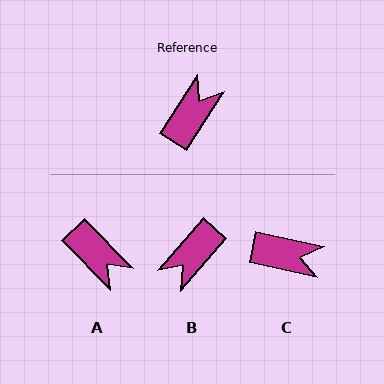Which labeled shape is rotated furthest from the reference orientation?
B, about 171 degrees away.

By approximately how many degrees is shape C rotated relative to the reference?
Approximately 70 degrees clockwise.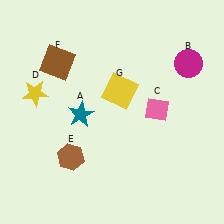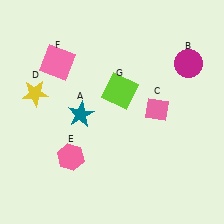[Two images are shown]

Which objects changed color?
E changed from brown to pink. F changed from brown to pink. G changed from yellow to lime.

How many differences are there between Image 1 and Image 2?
There are 3 differences between the two images.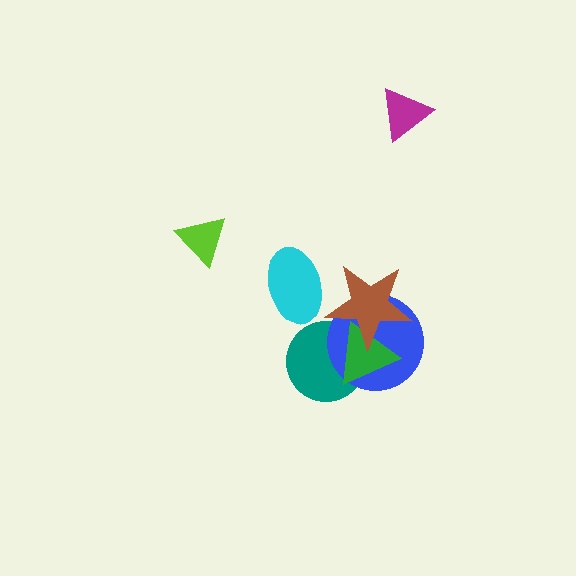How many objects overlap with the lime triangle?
0 objects overlap with the lime triangle.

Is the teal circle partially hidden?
Yes, it is partially covered by another shape.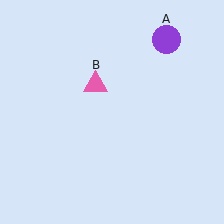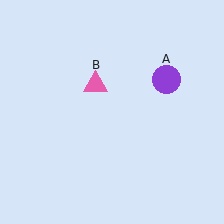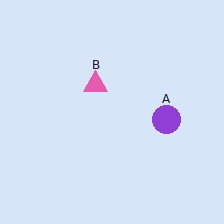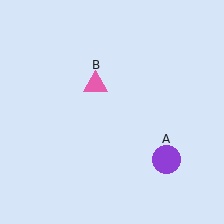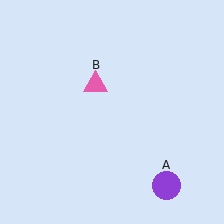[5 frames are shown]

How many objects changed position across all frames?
1 object changed position: purple circle (object A).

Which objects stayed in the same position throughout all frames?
Pink triangle (object B) remained stationary.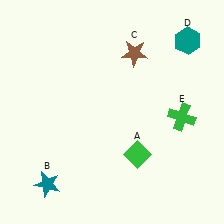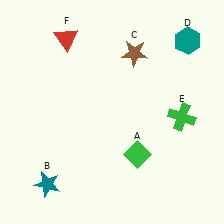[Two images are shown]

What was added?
A red triangle (F) was added in Image 2.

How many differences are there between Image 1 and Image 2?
There is 1 difference between the two images.